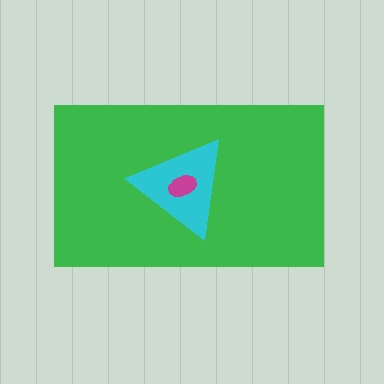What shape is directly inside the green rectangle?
The cyan triangle.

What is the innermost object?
The magenta ellipse.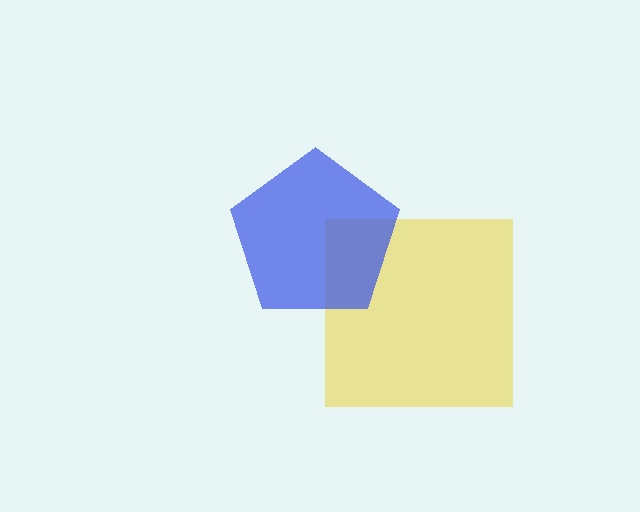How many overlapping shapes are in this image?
There are 2 overlapping shapes in the image.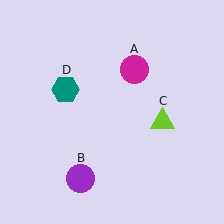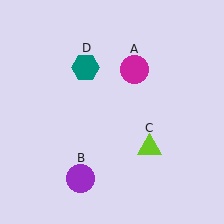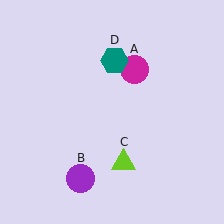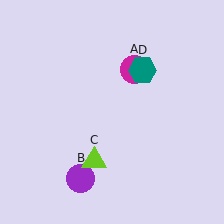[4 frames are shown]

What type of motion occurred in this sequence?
The lime triangle (object C), teal hexagon (object D) rotated clockwise around the center of the scene.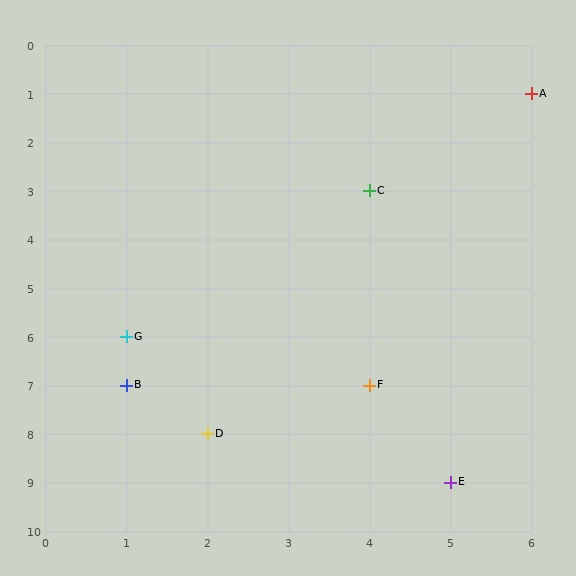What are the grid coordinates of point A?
Point A is at grid coordinates (6, 1).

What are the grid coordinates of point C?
Point C is at grid coordinates (4, 3).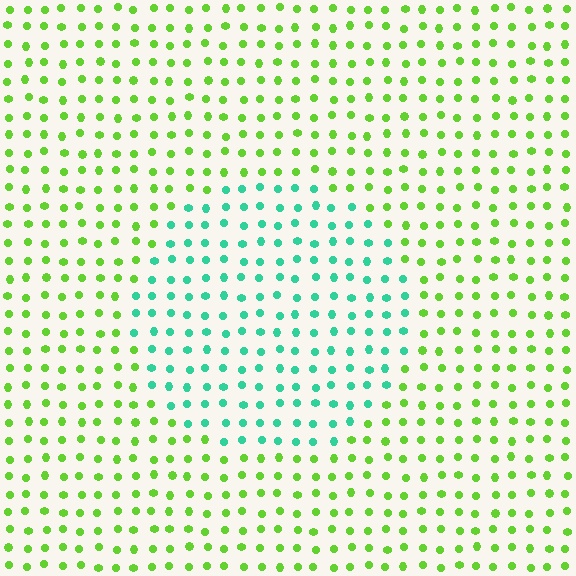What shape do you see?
I see a circle.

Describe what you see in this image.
The image is filled with small lime elements in a uniform arrangement. A circle-shaped region is visible where the elements are tinted to a slightly different hue, forming a subtle color boundary.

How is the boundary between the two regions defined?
The boundary is defined purely by a slight shift in hue (about 59 degrees). Spacing, size, and orientation are identical on both sides.